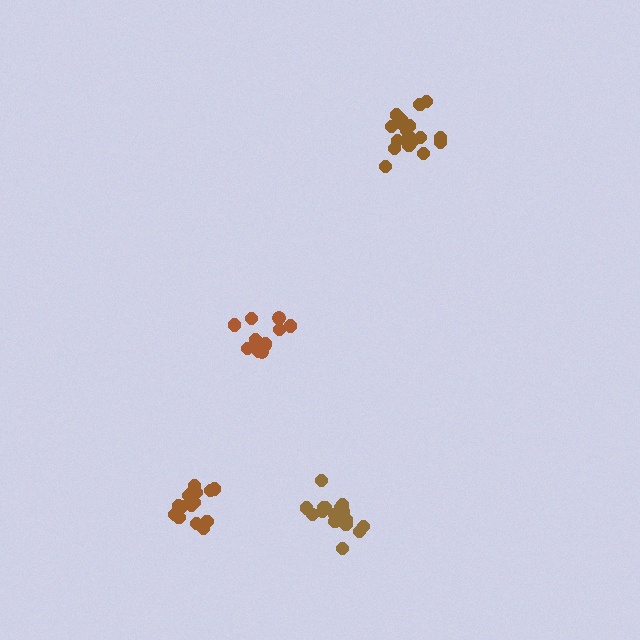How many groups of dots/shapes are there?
There are 4 groups.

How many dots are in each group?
Group 1: 17 dots, Group 2: 18 dots, Group 3: 17 dots, Group 4: 15 dots (67 total).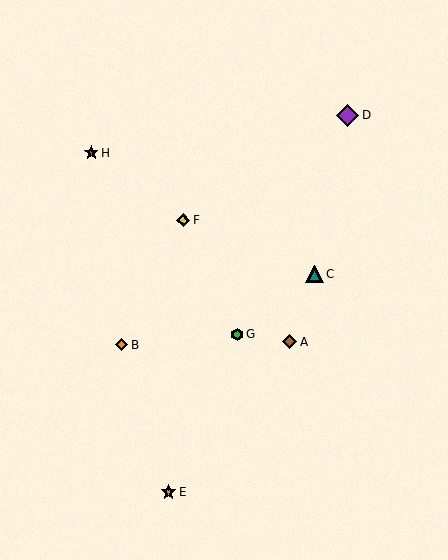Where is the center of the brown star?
The center of the brown star is at (91, 153).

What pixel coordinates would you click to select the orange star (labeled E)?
Click at (169, 492) to select the orange star E.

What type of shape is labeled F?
Shape F is a yellow diamond.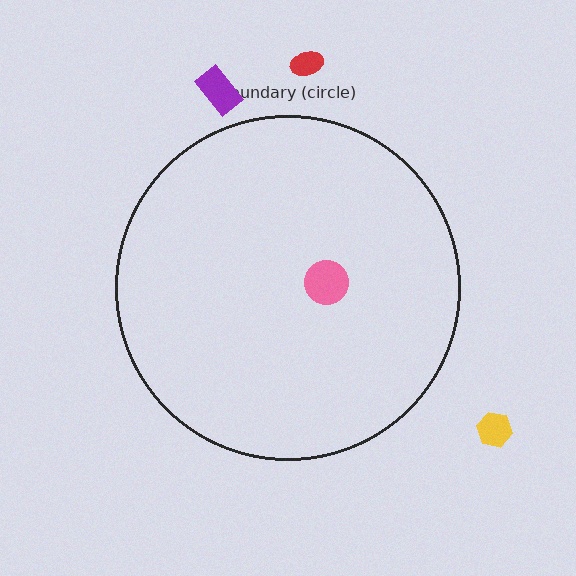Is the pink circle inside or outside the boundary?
Inside.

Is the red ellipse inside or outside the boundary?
Outside.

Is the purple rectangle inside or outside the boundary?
Outside.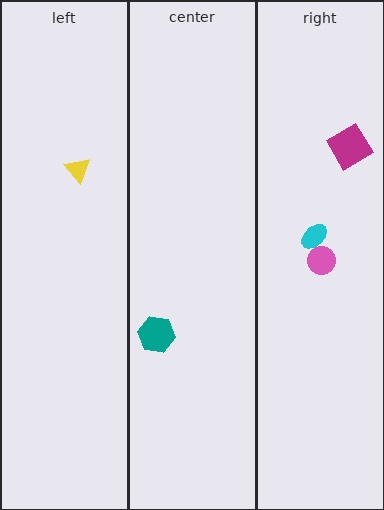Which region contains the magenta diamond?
The right region.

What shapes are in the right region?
The magenta diamond, the cyan ellipse, the pink circle.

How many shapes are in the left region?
1.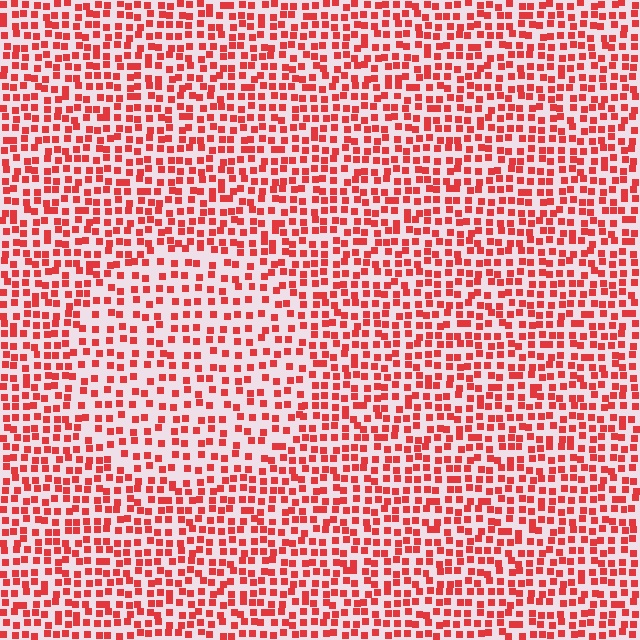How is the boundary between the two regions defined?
The boundary is defined by a change in element density (approximately 1.6x ratio). All elements are the same color, size, and shape.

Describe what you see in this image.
The image contains small red elements arranged at two different densities. A circle-shaped region is visible where the elements are less densely packed than the surrounding area.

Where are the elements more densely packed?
The elements are more densely packed outside the circle boundary.